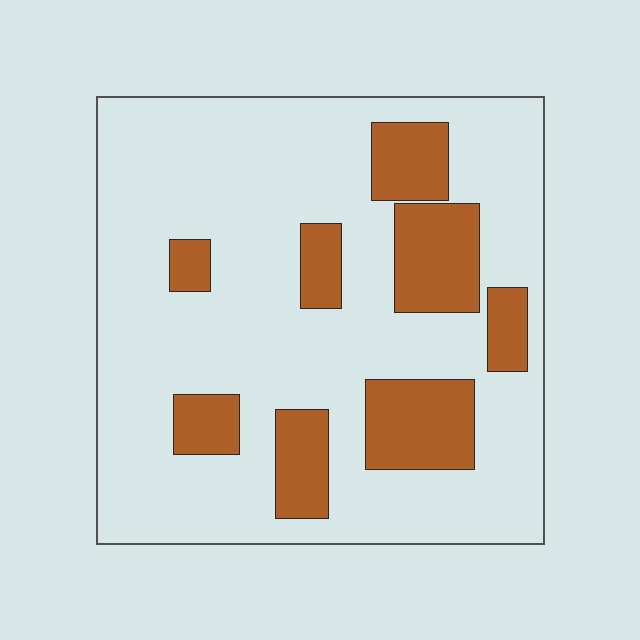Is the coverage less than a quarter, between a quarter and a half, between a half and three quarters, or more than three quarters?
Less than a quarter.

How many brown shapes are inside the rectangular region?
8.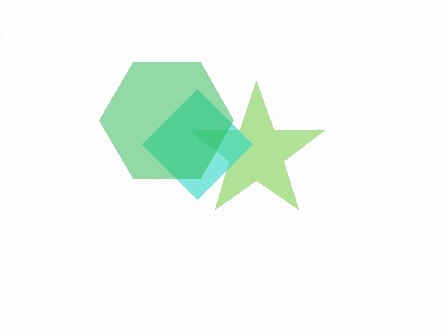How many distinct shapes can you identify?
There are 3 distinct shapes: a lime star, a cyan diamond, a green hexagon.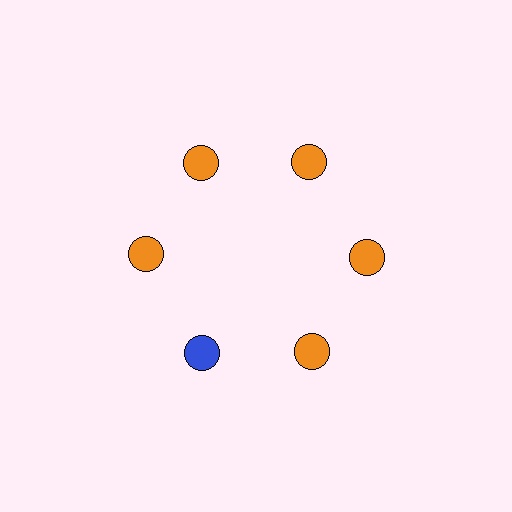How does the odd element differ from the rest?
It has a different color: blue instead of orange.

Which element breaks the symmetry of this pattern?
The blue circle at roughly the 7 o'clock position breaks the symmetry. All other shapes are orange circles.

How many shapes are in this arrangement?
There are 6 shapes arranged in a ring pattern.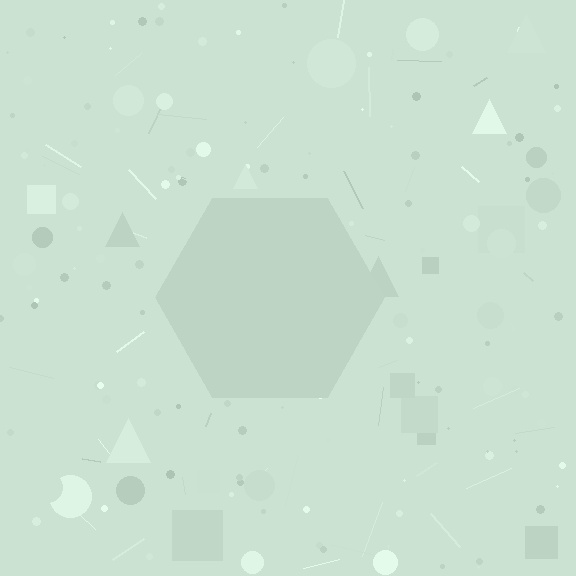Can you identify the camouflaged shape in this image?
The camouflaged shape is a hexagon.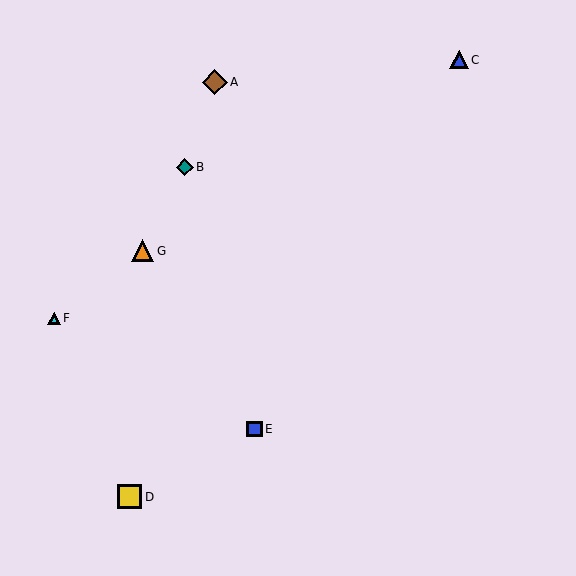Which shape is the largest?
The brown diamond (labeled A) is the largest.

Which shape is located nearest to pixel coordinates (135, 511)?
The yellow square (labeled D) at (129, 497) is nearest to that location.